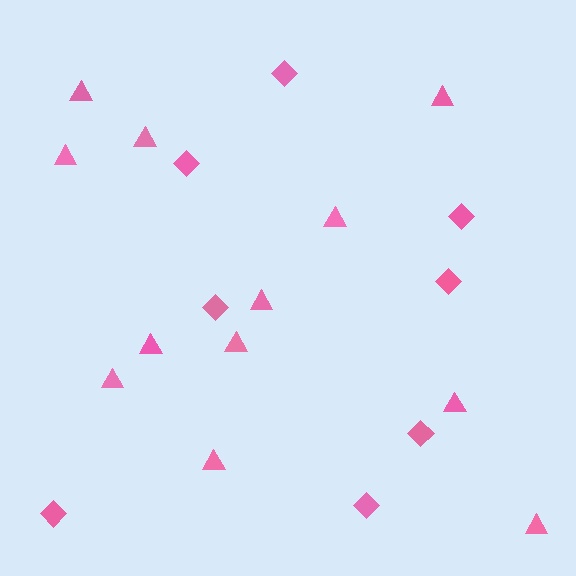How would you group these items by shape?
There are 2 groups: one group of diamonds (8) and one group of triangles (12).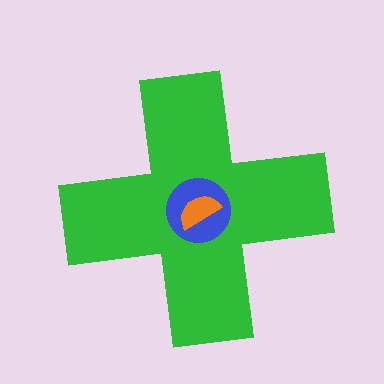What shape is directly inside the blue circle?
The orange semicircle.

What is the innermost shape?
The orange semicircle.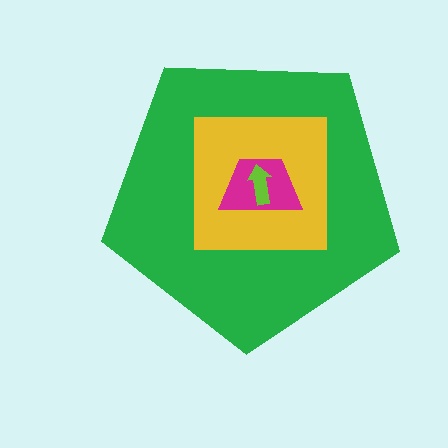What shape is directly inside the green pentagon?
The yellow square.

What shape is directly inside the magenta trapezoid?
The lime arrow.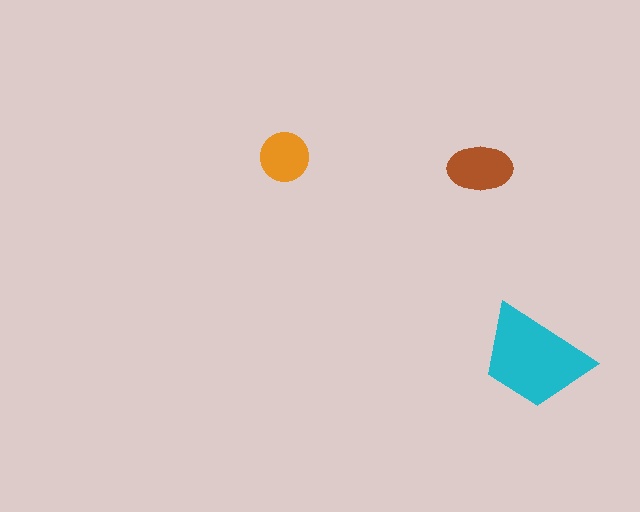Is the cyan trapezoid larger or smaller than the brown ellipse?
Larger.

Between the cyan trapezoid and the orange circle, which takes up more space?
The cyan trapezoid.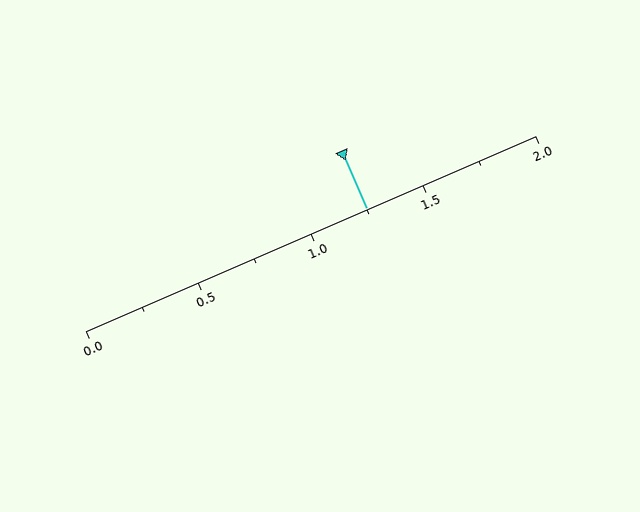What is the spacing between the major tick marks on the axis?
The major ticks are spaced 0.5 apart.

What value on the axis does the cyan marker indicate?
The marker indicates approximately 1.25.